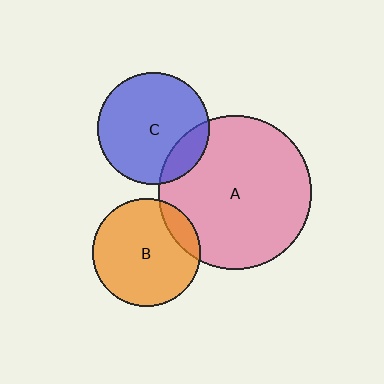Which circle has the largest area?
Circle A (pink).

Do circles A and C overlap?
Yes.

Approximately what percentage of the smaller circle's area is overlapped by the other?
Approximately 15%.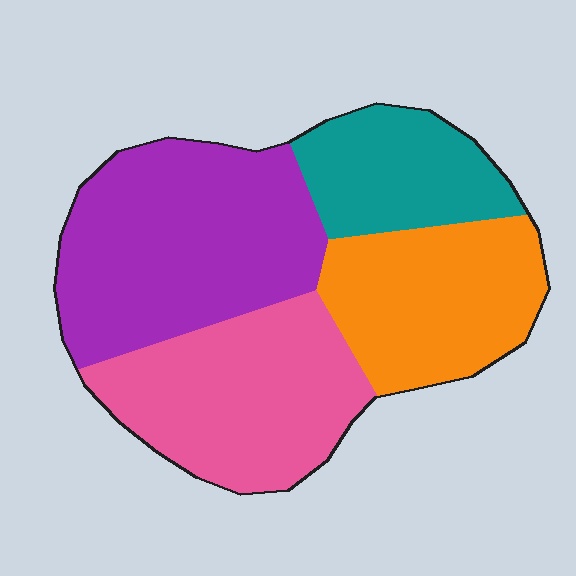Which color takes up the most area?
Purple, at roughly 35%.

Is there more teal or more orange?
Orange.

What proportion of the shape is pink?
Pink takes up about one quarter (1/4) of the shape.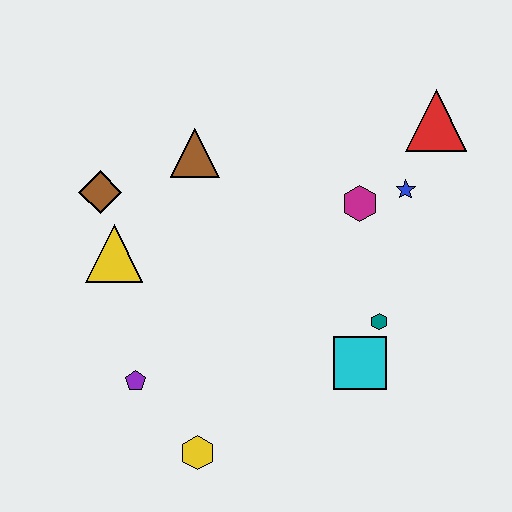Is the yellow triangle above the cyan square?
Yes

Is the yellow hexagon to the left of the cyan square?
Yes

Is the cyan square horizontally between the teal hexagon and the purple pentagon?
Yes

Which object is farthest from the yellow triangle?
The red triangle is farthest from the yellow triangle.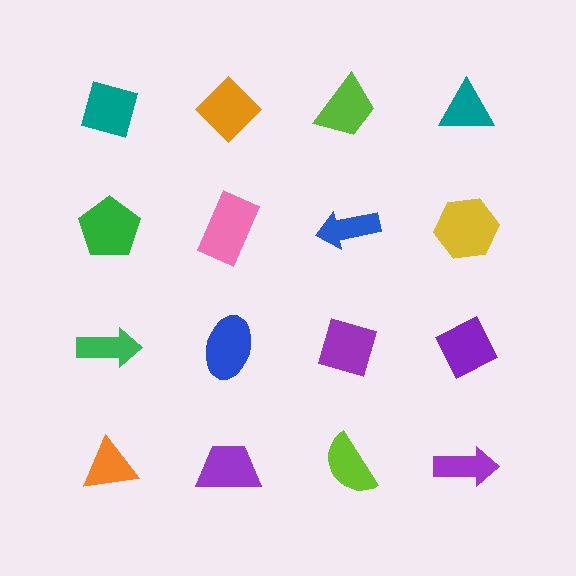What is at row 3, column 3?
A purple diamond.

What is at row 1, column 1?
A teal square.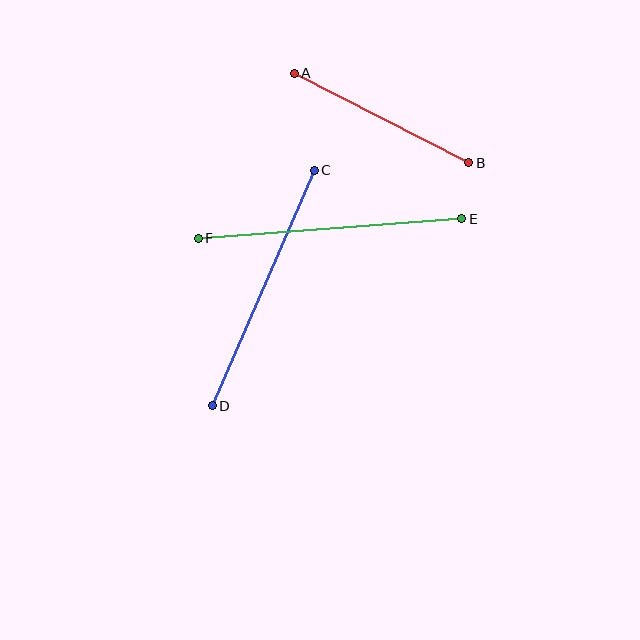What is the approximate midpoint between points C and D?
The midpoint is at approximately (263, 288) pixels.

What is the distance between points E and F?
The distance is approximately 264 pixels.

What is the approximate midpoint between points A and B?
The midpoint is at approximately (381, 118) pixels.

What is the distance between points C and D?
The distance is approximately 257 pixels.